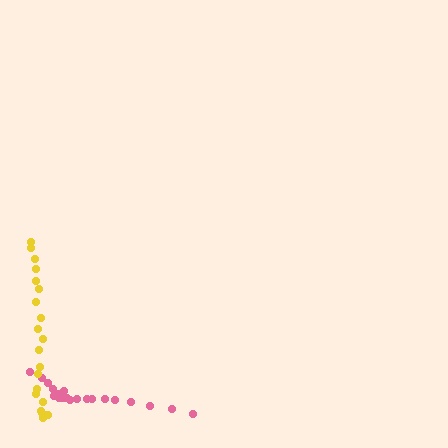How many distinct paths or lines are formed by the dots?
There are 2 distinct paths.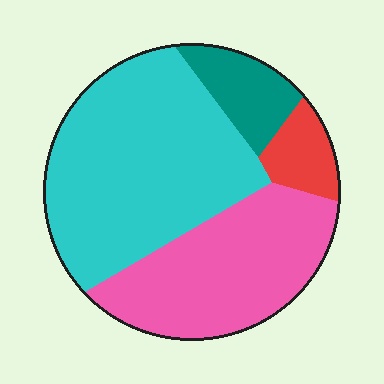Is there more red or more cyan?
Cyan.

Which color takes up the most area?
Cyan, at roughly 50%.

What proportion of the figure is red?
Red takes up less than a quarter of the figure.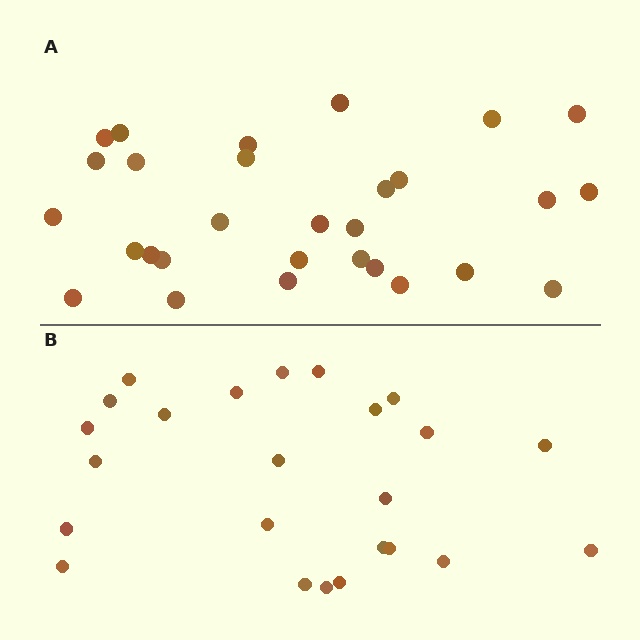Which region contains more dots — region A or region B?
Region A (the top region) has more dots.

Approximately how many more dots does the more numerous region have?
Region A has about 5 more dots than region B.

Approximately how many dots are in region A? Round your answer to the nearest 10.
About 30 dots. (The exact count is 29, which rounds to 30.)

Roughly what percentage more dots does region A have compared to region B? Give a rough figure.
About 20% more.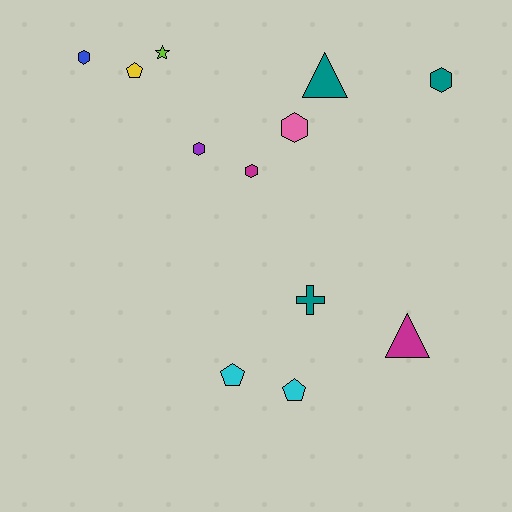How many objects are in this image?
There are 12 objects.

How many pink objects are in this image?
There is 1 pink object.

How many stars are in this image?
There is 1 star.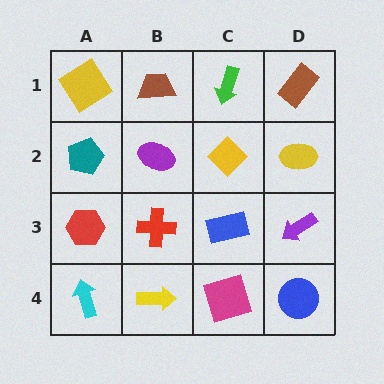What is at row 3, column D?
A purple arrow.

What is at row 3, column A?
A red hexagon.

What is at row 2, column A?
A teal pentagon.